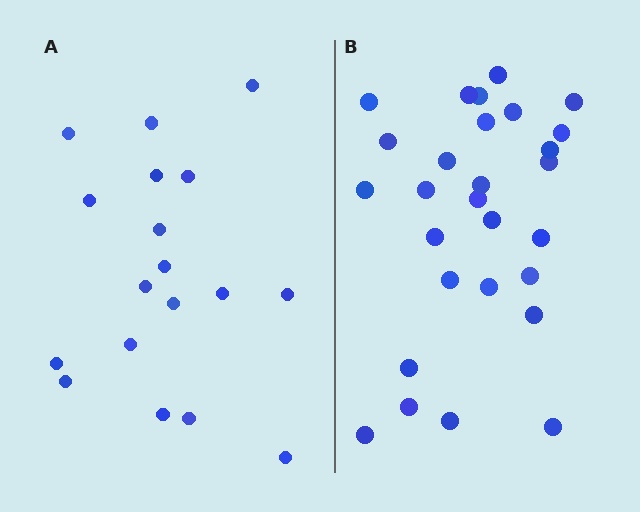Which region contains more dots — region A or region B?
Region B (the right region) has more dots.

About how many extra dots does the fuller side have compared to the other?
Region B has roughly 10 or so more dots than region A.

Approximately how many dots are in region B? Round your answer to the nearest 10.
About 30 dots. (The exact count is 28, which rounds to 30.)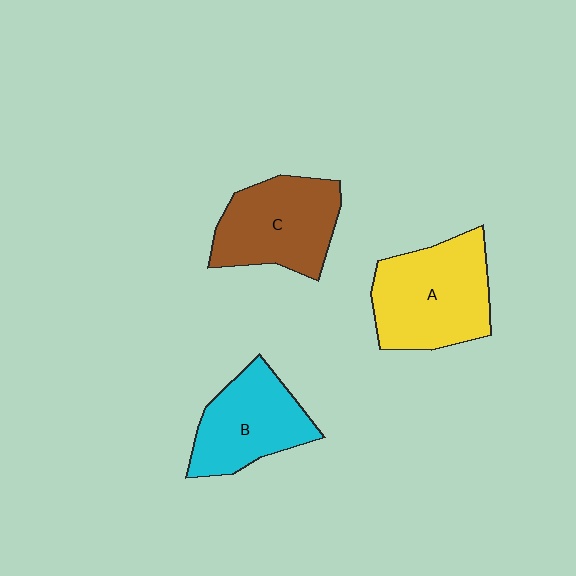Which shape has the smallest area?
Shape B (cyan).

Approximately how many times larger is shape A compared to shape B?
Approximately 1.3 times.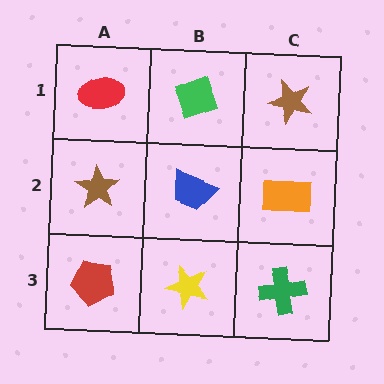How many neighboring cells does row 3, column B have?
3.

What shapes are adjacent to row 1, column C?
An orange rectangle (row 2, column C), a green diamond (row 1, column B).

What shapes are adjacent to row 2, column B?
A green diamond (row 1, column B), a yellow star (row 3, column B), a brown star (row 2, column A), an orange rectangle (row 2, column C).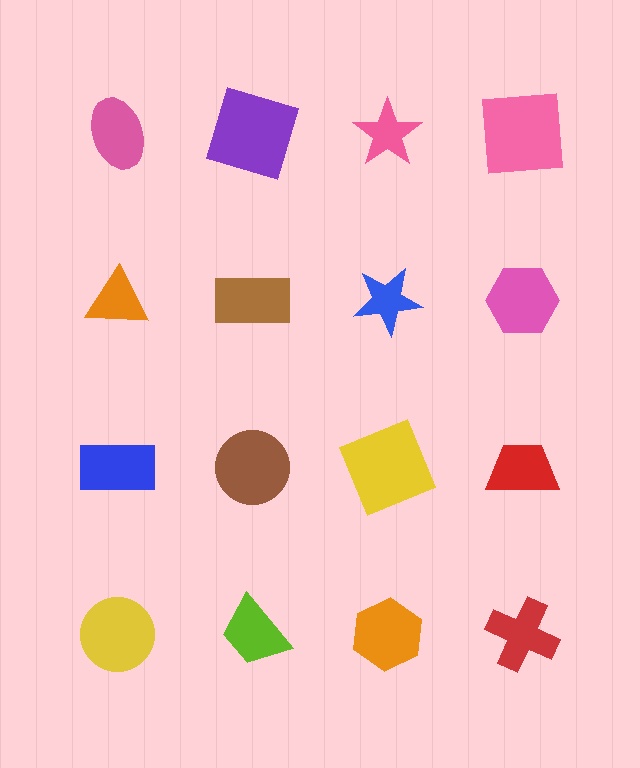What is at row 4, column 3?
An orange hexagon.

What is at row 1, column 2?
A purple square.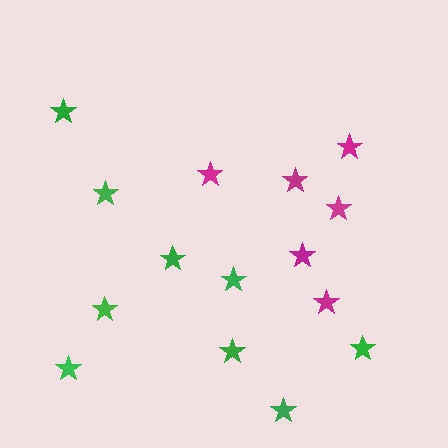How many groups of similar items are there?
There are 2 groups: one group of magenta stars (6) and one group of green stars (9).